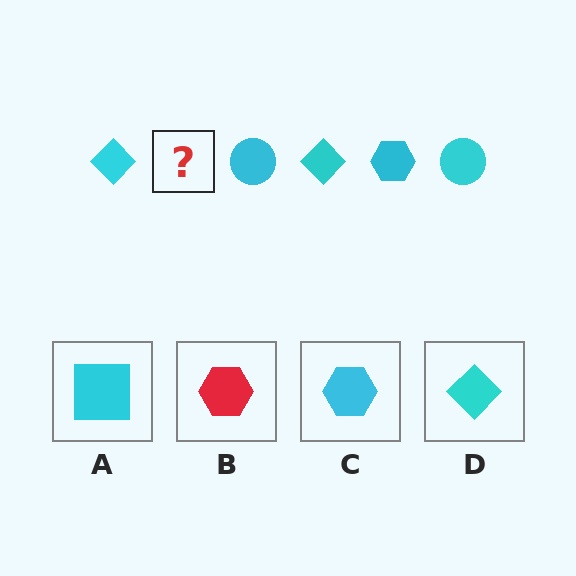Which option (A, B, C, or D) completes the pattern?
C.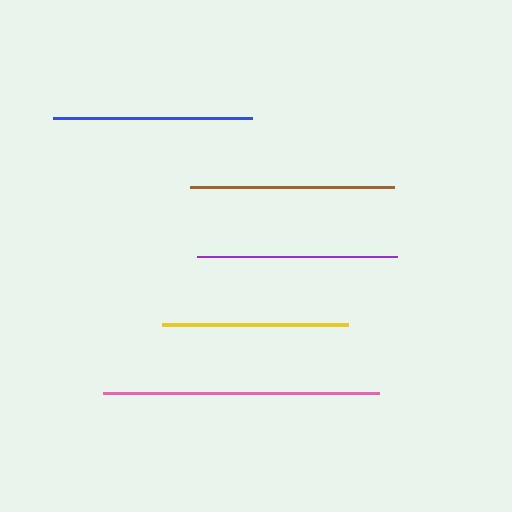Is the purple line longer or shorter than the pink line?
The pink line is longer than the purple line.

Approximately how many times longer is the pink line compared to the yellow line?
The pink line is approximately 1.5 times the length of the yellow line.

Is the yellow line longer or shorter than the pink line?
The pink line is longer than the yellow line.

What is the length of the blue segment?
The blue segment is approximately 199 pixels long.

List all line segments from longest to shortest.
From longest to shortest: pink, brown, purple, blue, yellow.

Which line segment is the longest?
The pink line is the longest at approximately 277 pixels.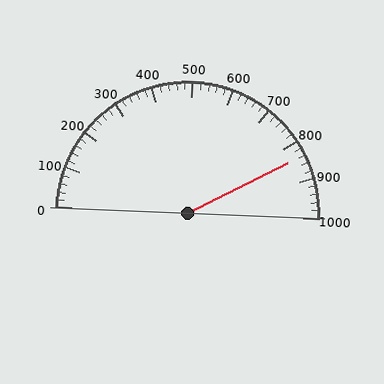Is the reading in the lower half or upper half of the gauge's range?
The reading is in the upper half of the range (0 to 1000).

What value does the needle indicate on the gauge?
The needle indicates approximately 840.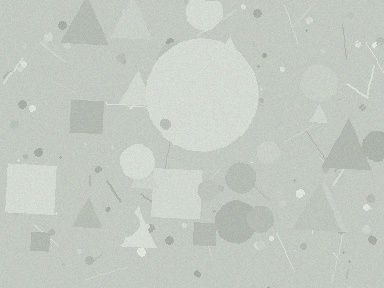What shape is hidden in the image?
A circle is hidden in the image.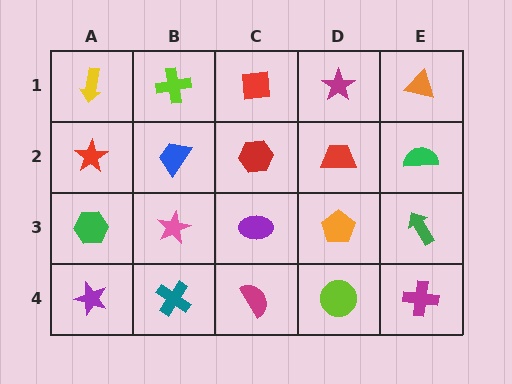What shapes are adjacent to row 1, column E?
A green semicircle (row 2, column E), a magenta star (row 1, column D).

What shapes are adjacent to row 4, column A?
A green hexagon (row 3, column A), a teal cross (row 4, column B).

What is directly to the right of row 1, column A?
A lime cross.